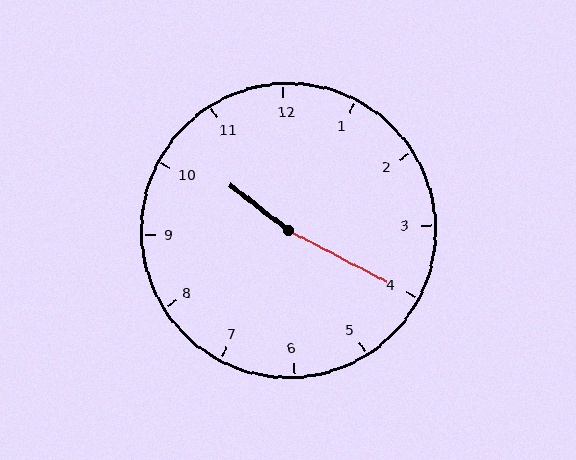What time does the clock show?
10:20.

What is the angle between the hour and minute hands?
Approximately 170 degrees.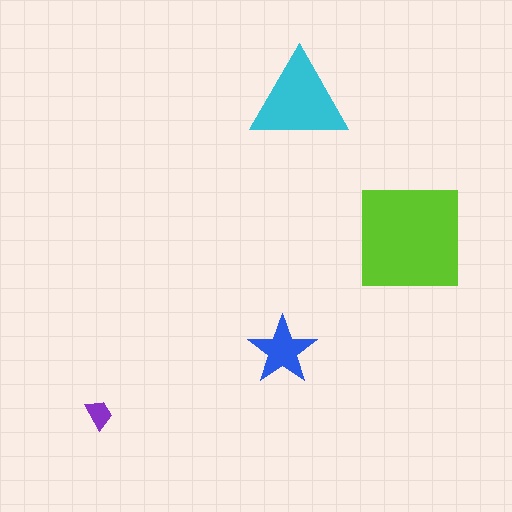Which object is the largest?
The lime square.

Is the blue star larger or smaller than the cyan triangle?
Smaller.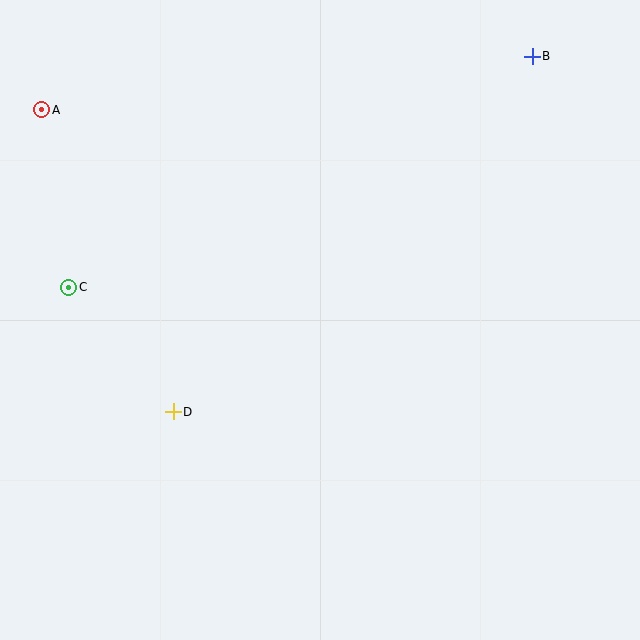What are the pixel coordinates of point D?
Point D is at (173, 412).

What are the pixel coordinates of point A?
Point A is at (42, 110).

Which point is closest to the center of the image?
Point D at (173, 412) is closest to the center.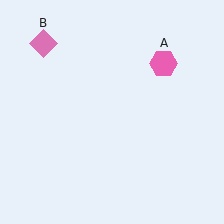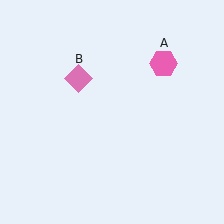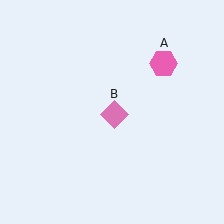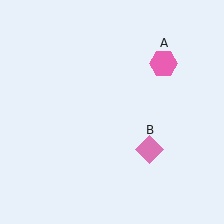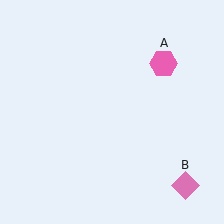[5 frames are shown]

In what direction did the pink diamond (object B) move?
The pink diamond (object B) moved down and to the right.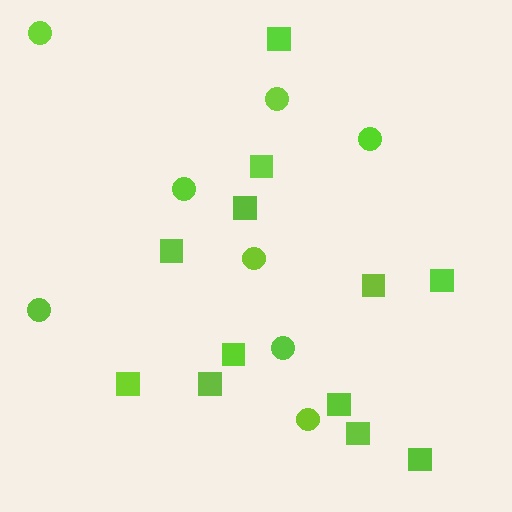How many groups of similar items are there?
There are 2 groups: one group of squares (12) and one group of circles (8).